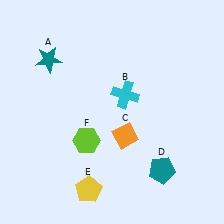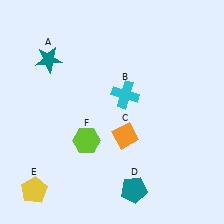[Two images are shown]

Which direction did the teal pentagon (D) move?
The teal pentagon (D) moved left.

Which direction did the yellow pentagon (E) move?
The yellow pentagon (E) moved left.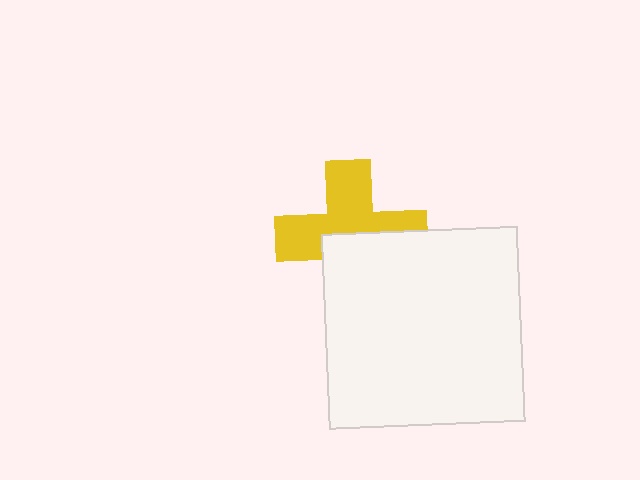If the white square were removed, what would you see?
You would see the complete yellow cross.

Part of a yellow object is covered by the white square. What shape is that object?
It is a cross.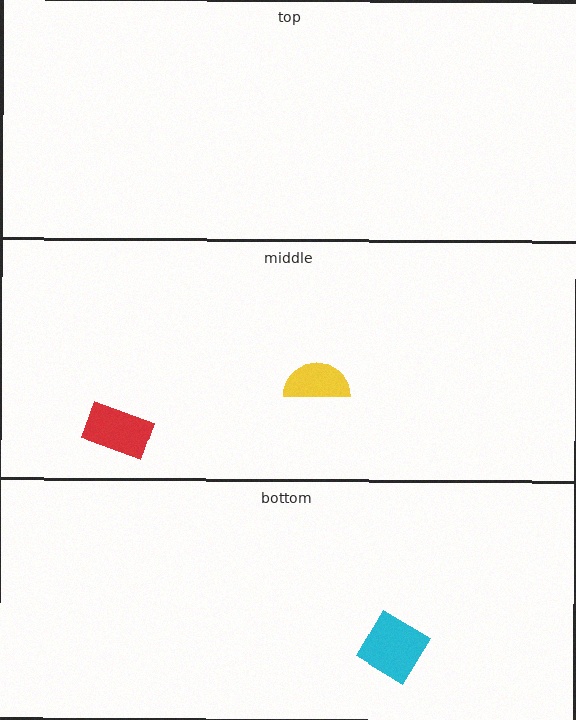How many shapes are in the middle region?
2.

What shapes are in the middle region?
The red rectangle, the yellow semicircle.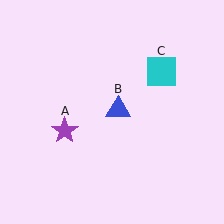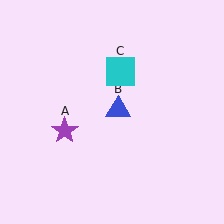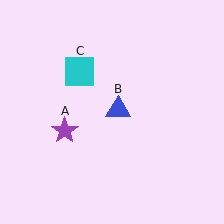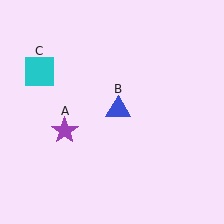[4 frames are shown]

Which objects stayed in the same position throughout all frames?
Purple star (object A) and blue triangle (object B) remained stationary.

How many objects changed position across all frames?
1 object changed position: cyan square (object C).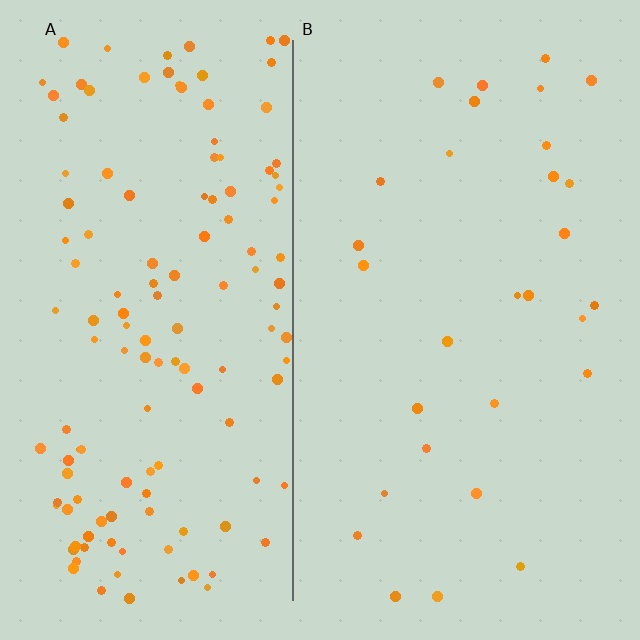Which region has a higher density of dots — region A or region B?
A (the left).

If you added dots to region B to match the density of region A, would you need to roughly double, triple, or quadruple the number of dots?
Approximately quadruple.